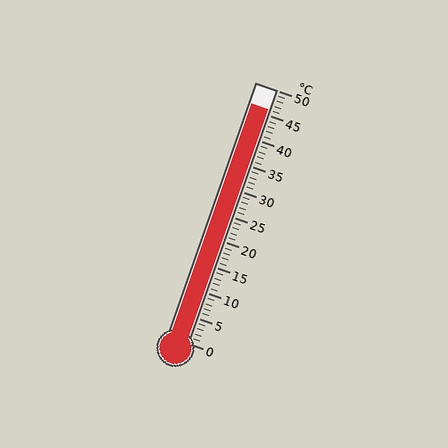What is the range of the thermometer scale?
The thermometer scale ranges from 0°C to 50°C.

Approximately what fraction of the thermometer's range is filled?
The thermometer is filled to approximately 90% of its range.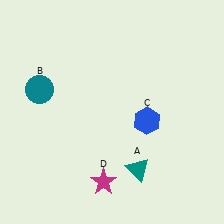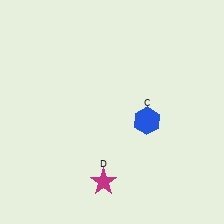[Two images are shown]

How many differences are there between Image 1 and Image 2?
There are 2 differences between the two images.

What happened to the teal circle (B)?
The teal circle (B) was removed in Image 2. It was in the top-left area of Image 1.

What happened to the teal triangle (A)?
The teal triangle (A) was removed in Image 2. It was in the bottom-right area of Image 1.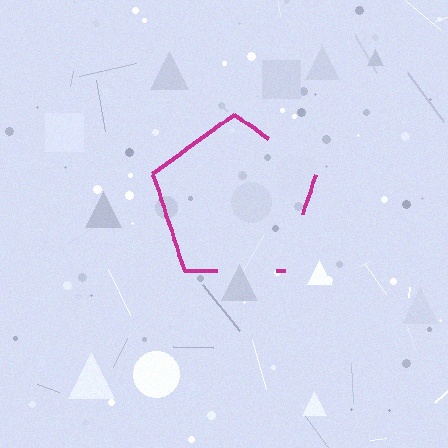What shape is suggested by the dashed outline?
The dashed outline suggests a pentagon.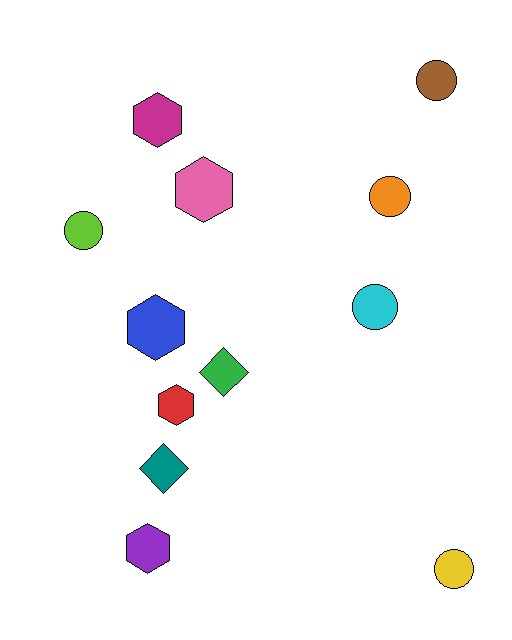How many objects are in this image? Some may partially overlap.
There are 12 objects.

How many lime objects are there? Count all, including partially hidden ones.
There is 1 lime object.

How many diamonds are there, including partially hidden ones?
There are 2 diamonds.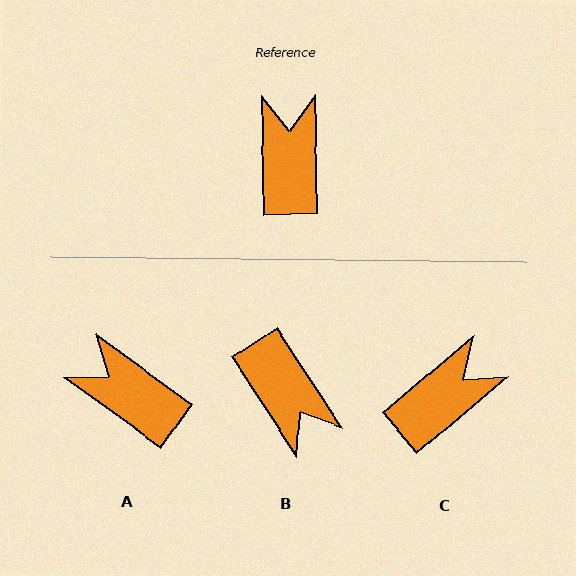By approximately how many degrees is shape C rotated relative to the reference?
Approximately 51 degrees clockwise.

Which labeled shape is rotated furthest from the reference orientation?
B, about 148 degrees away.